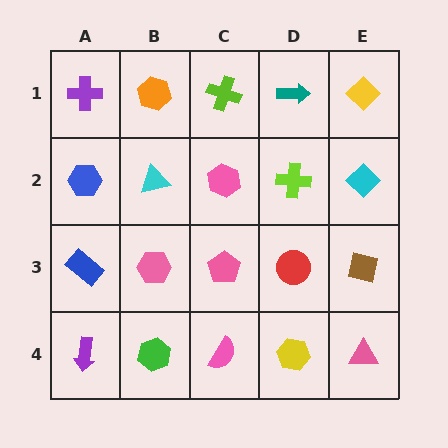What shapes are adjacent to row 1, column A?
A blue hexagon (row 2, column A), an orange hexagon (row 1, column B).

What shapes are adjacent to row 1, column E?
A cyan diamond (row 2, column E), a teal arrow (row 1, column D).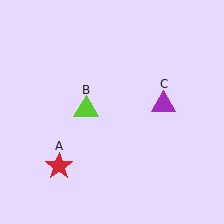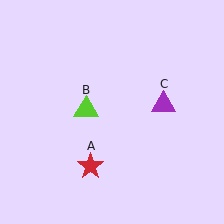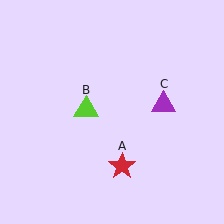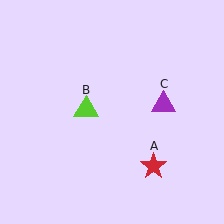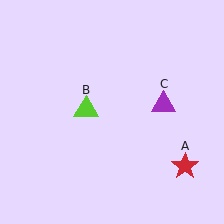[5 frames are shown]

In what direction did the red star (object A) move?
The red star (object A) moved right.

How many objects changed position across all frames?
1 object changed position: red star (object A).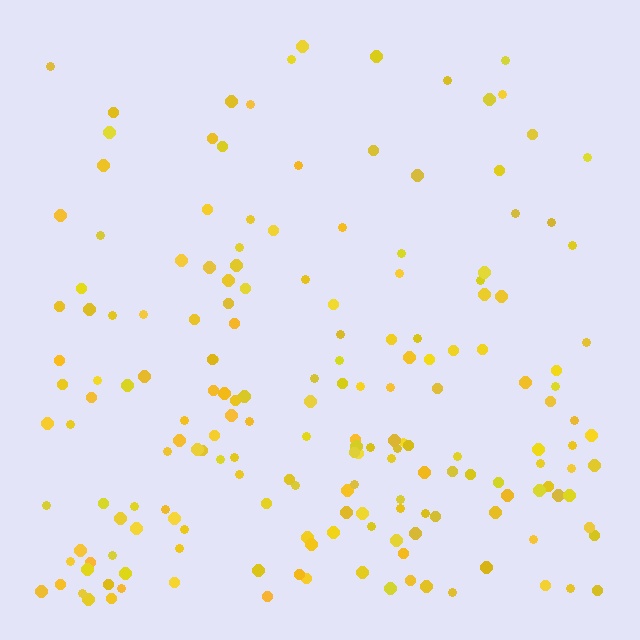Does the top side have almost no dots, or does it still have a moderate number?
Still a moderate number, just noticeably fewer than the bottom.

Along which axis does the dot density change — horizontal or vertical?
Vertical.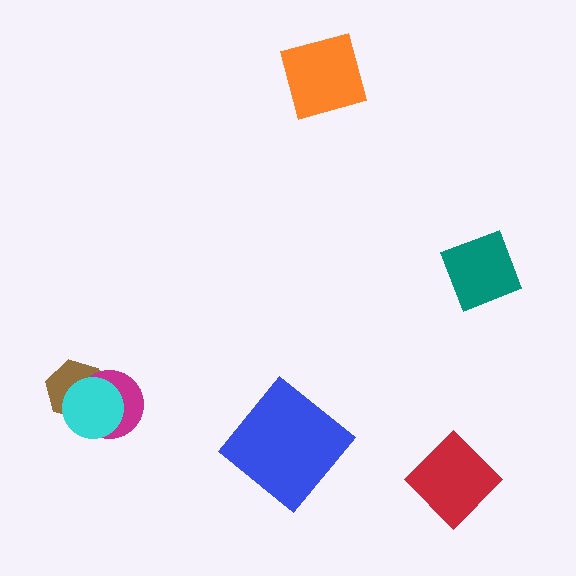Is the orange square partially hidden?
No, no other shape covers it.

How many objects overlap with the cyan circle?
2 objects overlap with the cyan circle.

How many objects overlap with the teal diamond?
0 objects overlap with the teal diamond.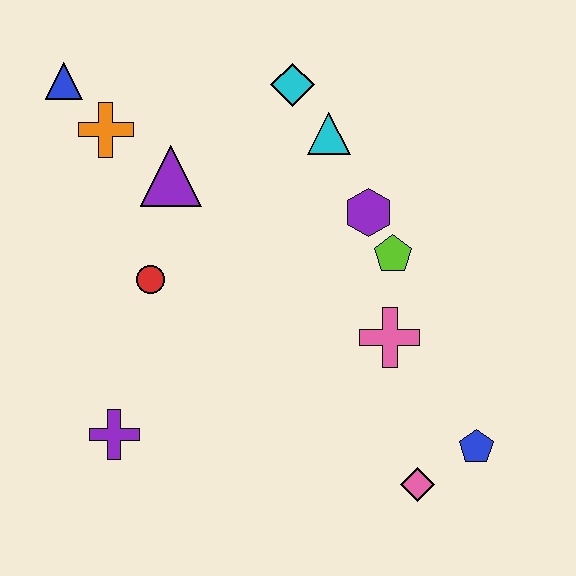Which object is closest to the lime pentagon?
The purple hexagon is closest to the lime pentagon.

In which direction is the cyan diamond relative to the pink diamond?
The cyan diamond is above the pink diamond.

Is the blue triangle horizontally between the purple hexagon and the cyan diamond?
No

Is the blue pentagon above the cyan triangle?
No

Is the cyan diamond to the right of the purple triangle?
Yes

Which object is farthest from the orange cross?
The blue pentagon is farthest from the orange cross.